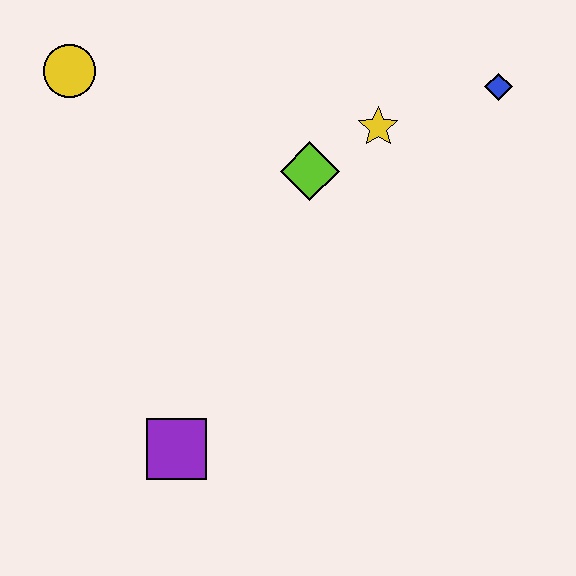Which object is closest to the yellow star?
The lime diamond is closest to the yellow star.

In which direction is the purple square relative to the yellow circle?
The purple square is below the yellow circle.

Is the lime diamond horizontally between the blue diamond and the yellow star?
No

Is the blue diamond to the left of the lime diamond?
No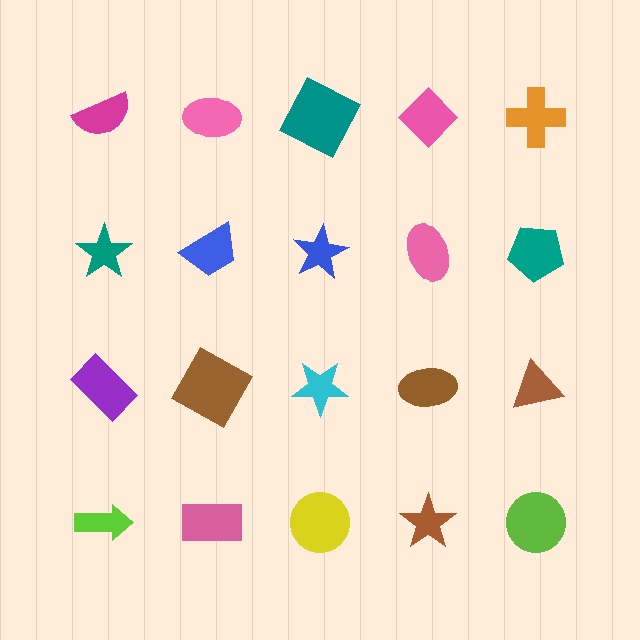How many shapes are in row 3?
5 shapes.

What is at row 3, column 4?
A brown ellipse.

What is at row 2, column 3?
A blue star.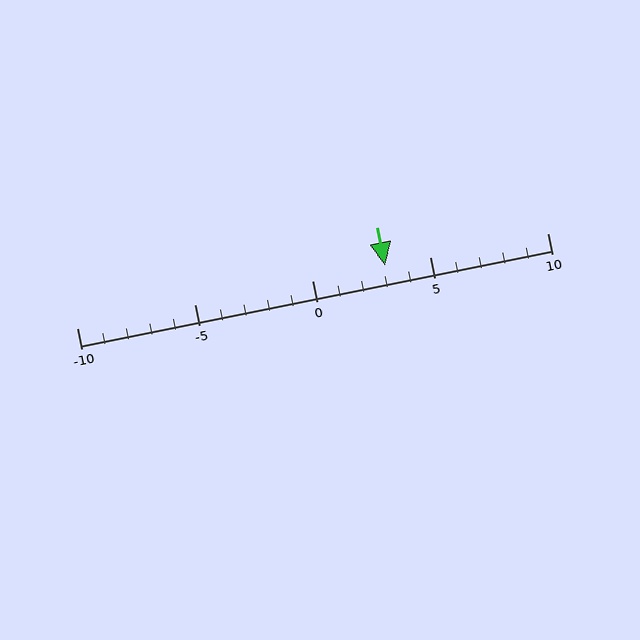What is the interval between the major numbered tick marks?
The major tick marks are spaced 5 units apart.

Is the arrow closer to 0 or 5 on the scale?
The arrow is closer to 5.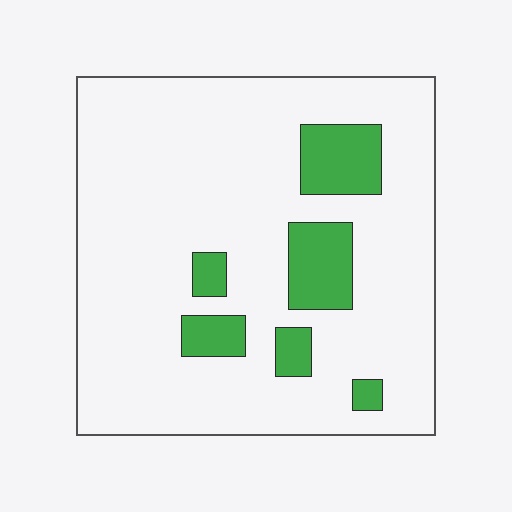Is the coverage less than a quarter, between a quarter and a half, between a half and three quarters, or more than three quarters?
Less than a quarter.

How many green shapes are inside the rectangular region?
6.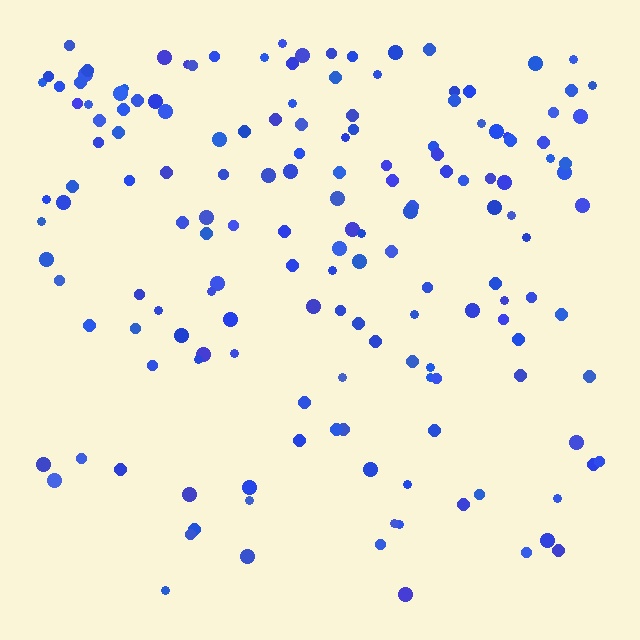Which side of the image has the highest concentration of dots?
The top.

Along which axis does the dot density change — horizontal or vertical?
Vertical.